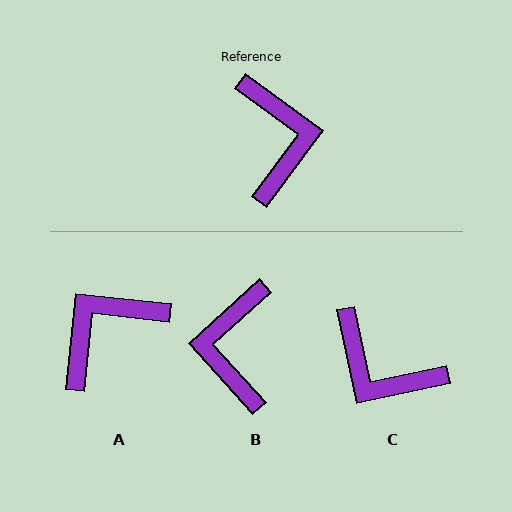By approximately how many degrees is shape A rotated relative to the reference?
Approximately 120 degrees counter-clockwise.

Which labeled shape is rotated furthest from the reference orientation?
B, about 168 degrees away.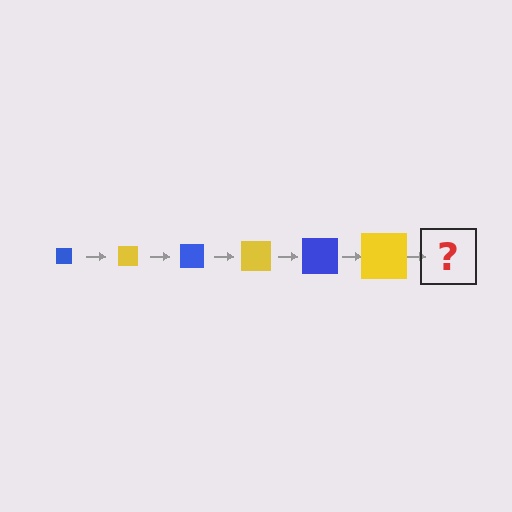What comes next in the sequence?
The next element should be a blue square, larger than the previous one.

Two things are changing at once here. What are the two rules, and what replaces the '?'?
The two rules are that the square grows larger each step and the color cycles through blue and yellow. The '?' should be a blue square, larger than the previous one.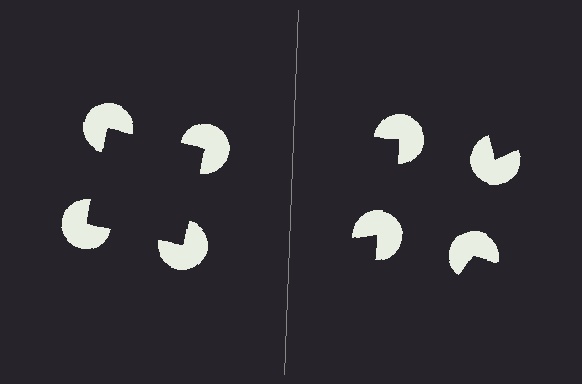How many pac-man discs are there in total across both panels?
8 — 4 on each side.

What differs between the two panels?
The pac-man discs are positioned identically on both sides; only the wedge orientations differ. On the left they align to a square; on the right they are misaligned.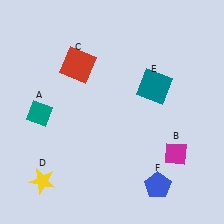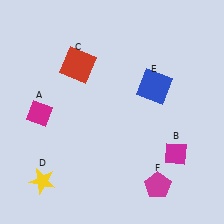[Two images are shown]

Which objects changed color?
A changed from teal to magenta. E changed from teal to blue. F changed from blue to magenta.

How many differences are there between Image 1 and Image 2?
There are 3 differences between the two images.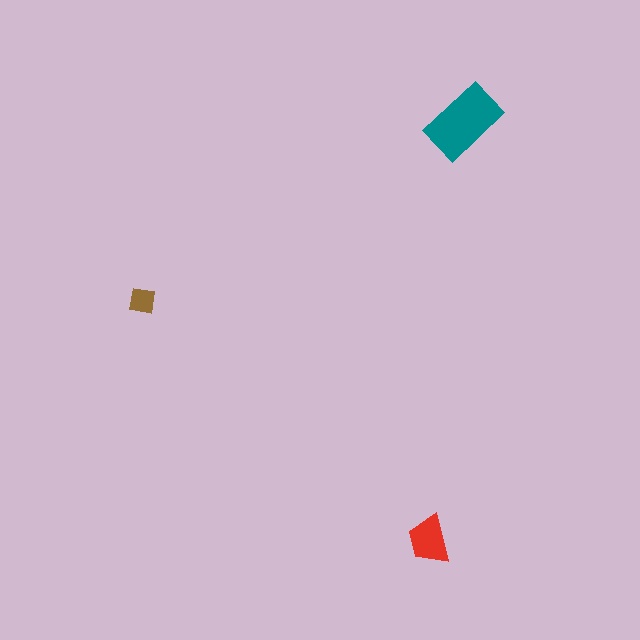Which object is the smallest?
The brown square.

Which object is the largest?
The teal rectangle.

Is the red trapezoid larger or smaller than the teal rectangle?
Smaller.